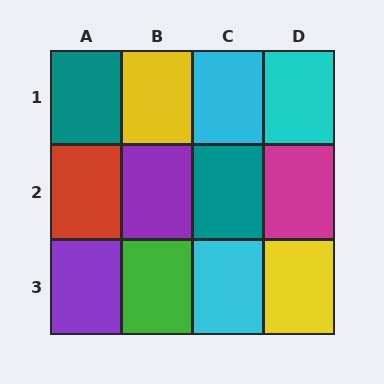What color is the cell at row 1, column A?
Teal.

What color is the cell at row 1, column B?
Yellow.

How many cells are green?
1 cell is green.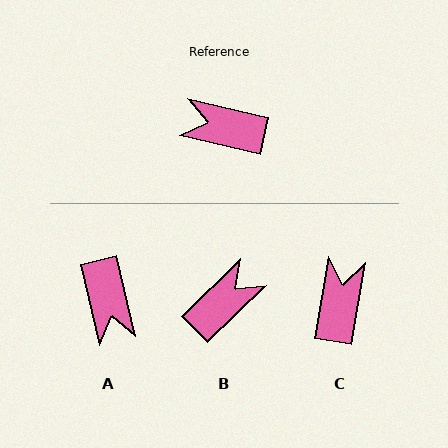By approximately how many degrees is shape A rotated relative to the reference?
Approximately 116 degrees counter-clockwise.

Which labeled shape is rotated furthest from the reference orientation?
B, about 123 degrees away.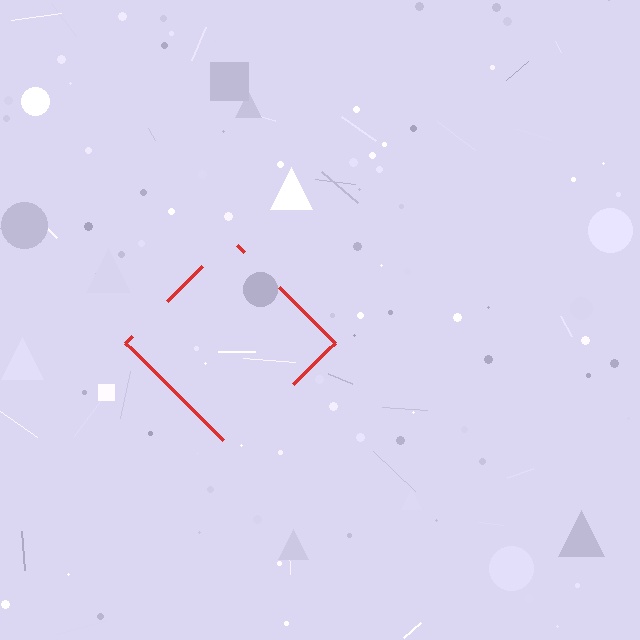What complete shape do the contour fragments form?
The contour fragments form a diamond.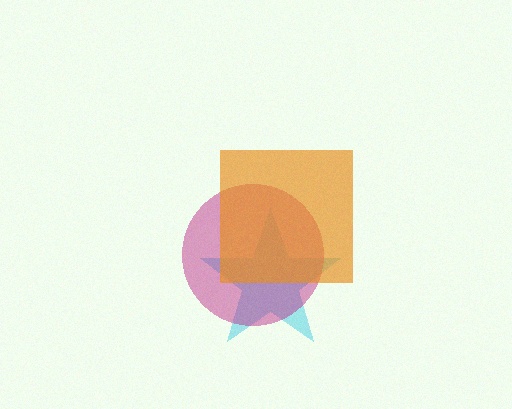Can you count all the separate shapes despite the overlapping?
Yes, there are 3 separate shapes.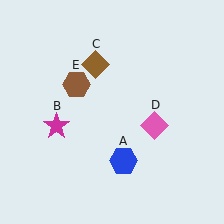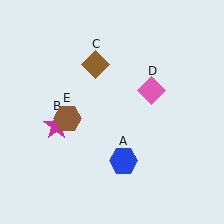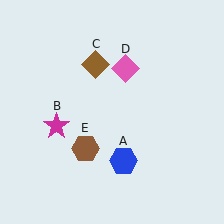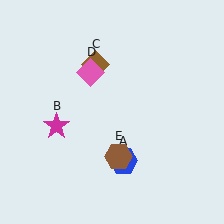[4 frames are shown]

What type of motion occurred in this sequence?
The pink diamond (object D), brown hexagon (object E) rotated counterclockwise around the center of the scene.